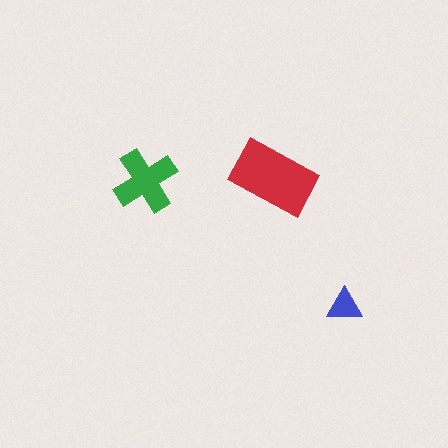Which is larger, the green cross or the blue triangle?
The green cross.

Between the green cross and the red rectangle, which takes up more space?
The red rectangle.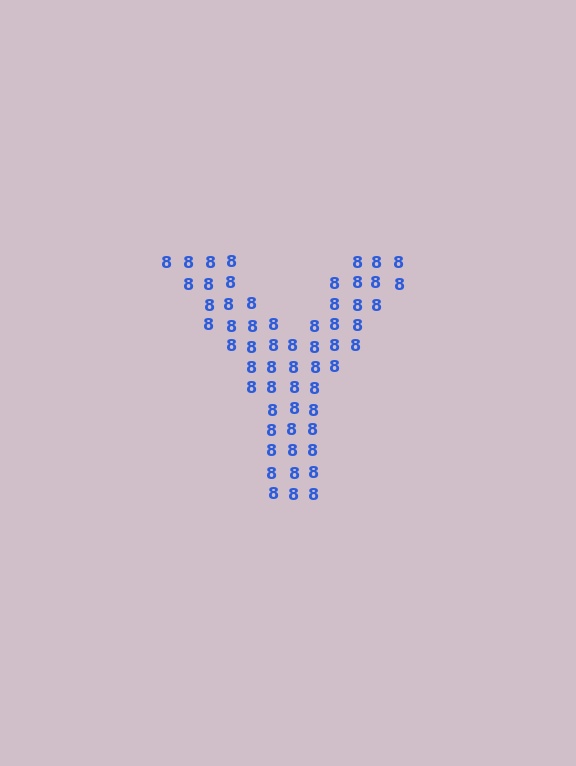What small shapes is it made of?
It is made of small digit 8's.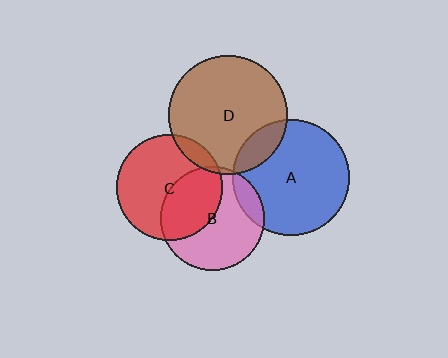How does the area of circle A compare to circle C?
Approximately 1.2 times.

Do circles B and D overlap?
Yes.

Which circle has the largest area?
Circle D (brown).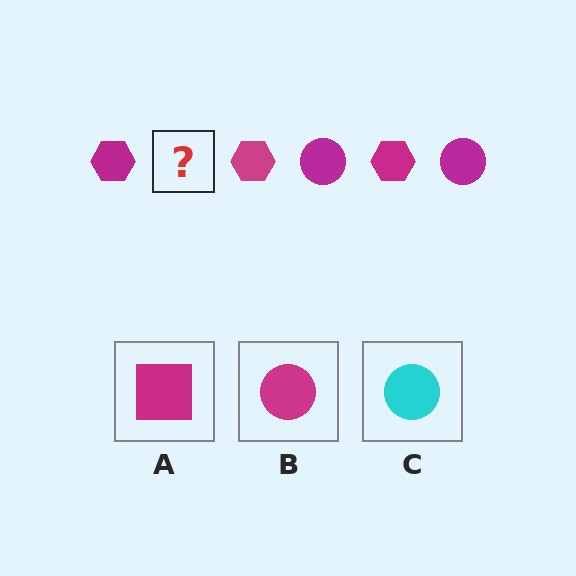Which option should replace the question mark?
Option B.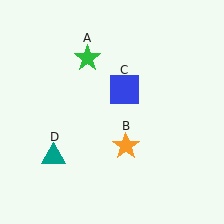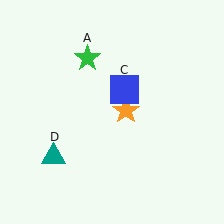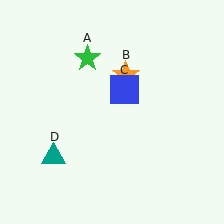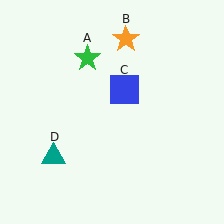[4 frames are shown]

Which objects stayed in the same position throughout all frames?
Green star (object A) and blue square (object C) and teal triangle (object D) remained stationary.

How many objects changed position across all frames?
1 object changed position: orange star (object B).